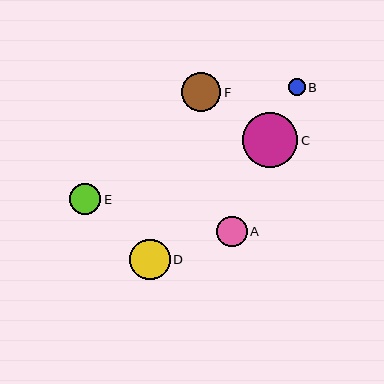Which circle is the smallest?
Circle B is the smallest with a size of approximately 17 pixels.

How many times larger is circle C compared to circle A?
Circle C is approximately 1.8 times the size of circle A.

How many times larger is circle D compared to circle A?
Circle D is approximately 1.3 times the size of circle A.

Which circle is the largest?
Circle C is the largest with a size of approximately 55 pixels.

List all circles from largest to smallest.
From largest to smallest: C, D, F, E, A, B.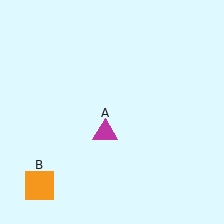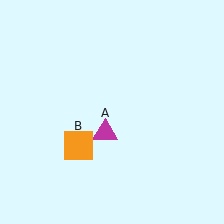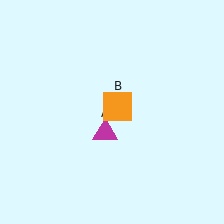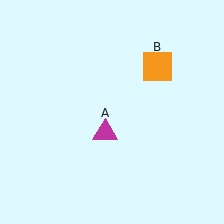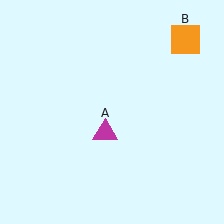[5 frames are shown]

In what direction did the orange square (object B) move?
The orange square (object B) moved up and to the right.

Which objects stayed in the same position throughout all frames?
Magenta triangle (object A) remained stationary.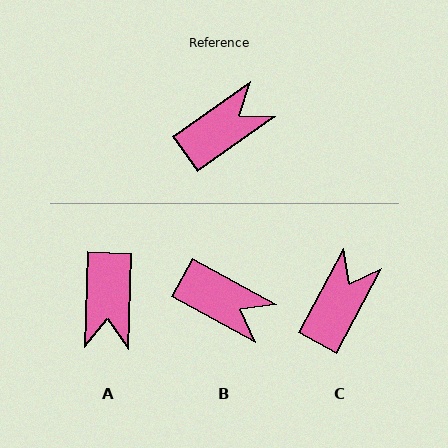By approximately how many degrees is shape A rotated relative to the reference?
Approximately 127 degrees clockwise.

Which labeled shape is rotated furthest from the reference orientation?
A, about 127 degrees away.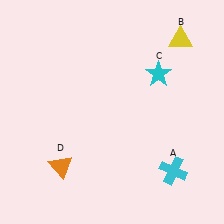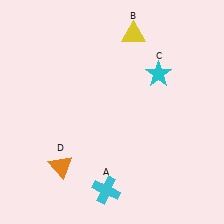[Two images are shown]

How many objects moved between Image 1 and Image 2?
2 objects moved between the two images.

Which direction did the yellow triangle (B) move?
The yellow triangle (B) moved left.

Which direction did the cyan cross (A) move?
The cyan cross (A) moved left.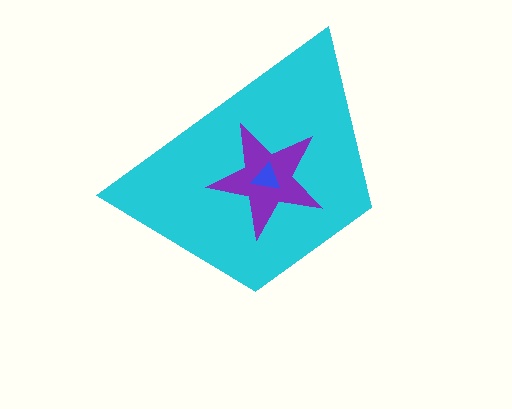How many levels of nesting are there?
3.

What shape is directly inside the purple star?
The blue triangle.